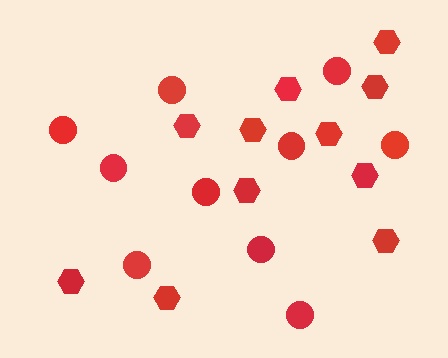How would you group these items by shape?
There are 2 groups: one group of circles (10) and one group of hexagons (11).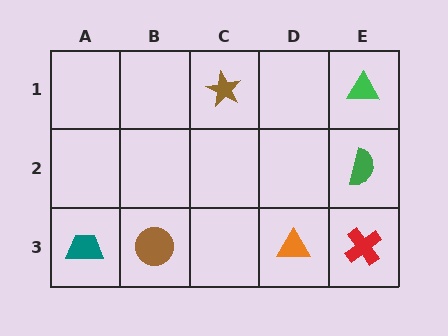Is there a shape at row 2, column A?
No, that cell is empty.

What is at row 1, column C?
A brown star.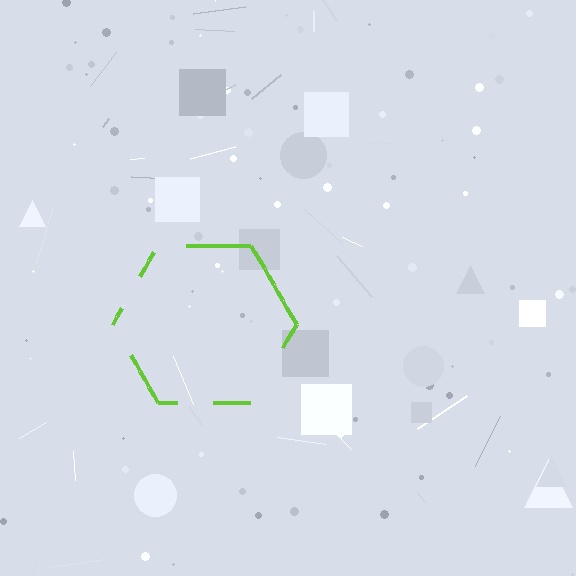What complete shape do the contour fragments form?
The contour fragments form a hexagon.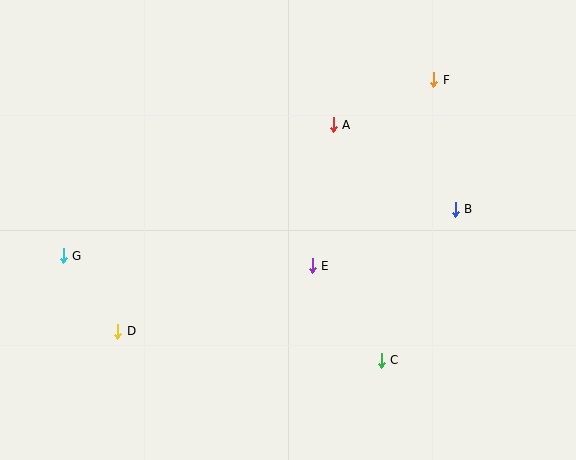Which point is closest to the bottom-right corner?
Point C is closest to the bottom-right corner.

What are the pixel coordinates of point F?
Point F is at (434, 80).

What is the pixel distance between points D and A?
The distance between D and A is 298 pixels.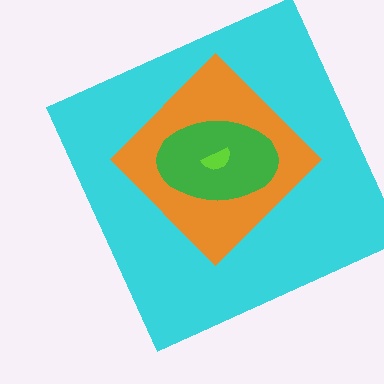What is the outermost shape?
The cyan square.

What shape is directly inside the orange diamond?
The green ellipse.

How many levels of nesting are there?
4.